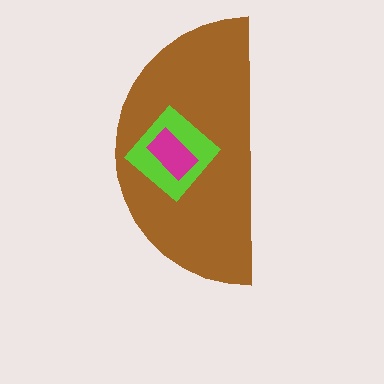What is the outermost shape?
The brown semicircle.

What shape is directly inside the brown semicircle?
The lime diamond.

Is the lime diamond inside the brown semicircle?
Yes.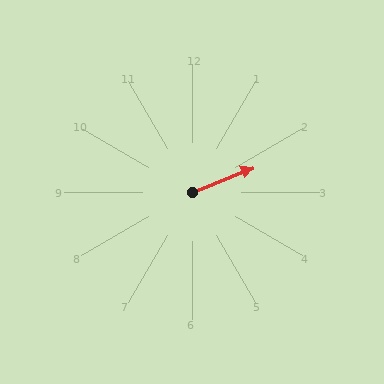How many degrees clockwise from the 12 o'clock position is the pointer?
Approximately 68 degrees.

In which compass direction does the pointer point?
East.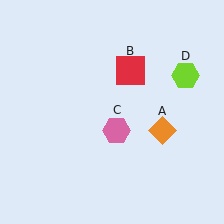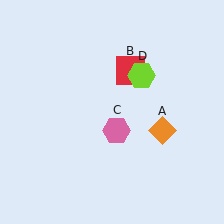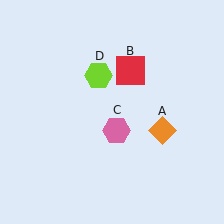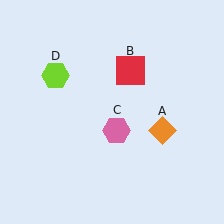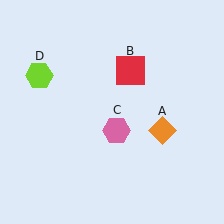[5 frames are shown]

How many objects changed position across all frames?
1 object changed position: lime hexagon (object D).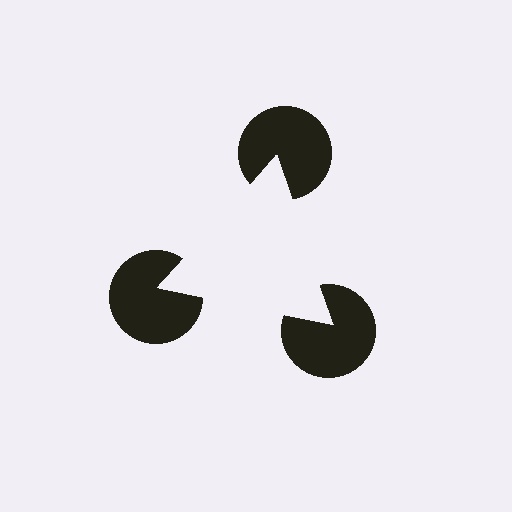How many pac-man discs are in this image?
There are 3 — one at each vertex of the illusory triangle.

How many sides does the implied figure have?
3 sides.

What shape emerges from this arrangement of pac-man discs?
An illusory triangle — its edges are inferred from the aligned wedge cuts in the pac-man discs, not physically drawn.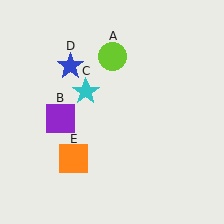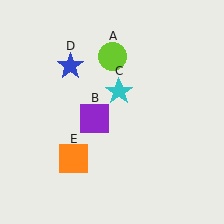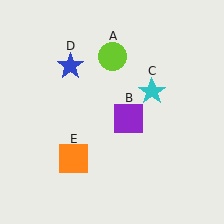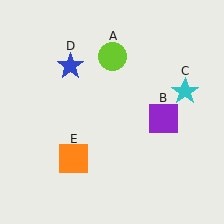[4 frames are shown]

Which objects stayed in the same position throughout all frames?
Lime circle (object A) and blue star (object D) and orange square (object E) remained stationary.